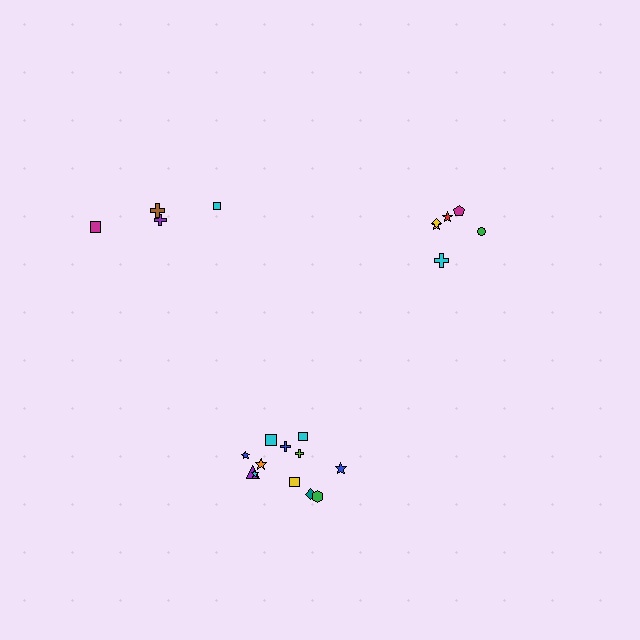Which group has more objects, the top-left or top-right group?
The top-right group.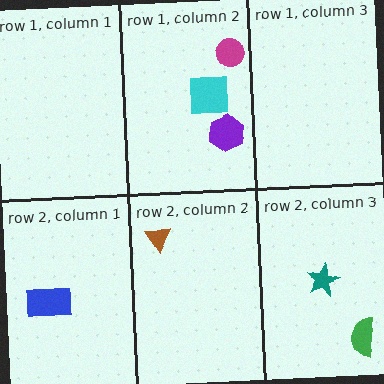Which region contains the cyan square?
The row 1, column 2 region.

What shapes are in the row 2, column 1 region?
The blue rectangle.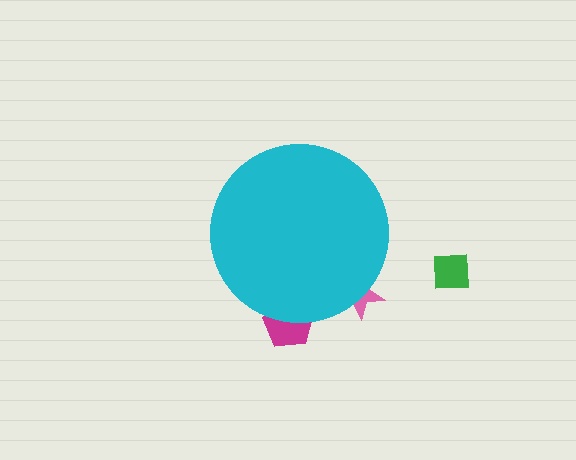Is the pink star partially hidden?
Yes, the pink star is partially hidden behind the cyan circle.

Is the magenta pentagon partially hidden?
Yes, the magenta pentagon is partially hidden behind the cyan circle.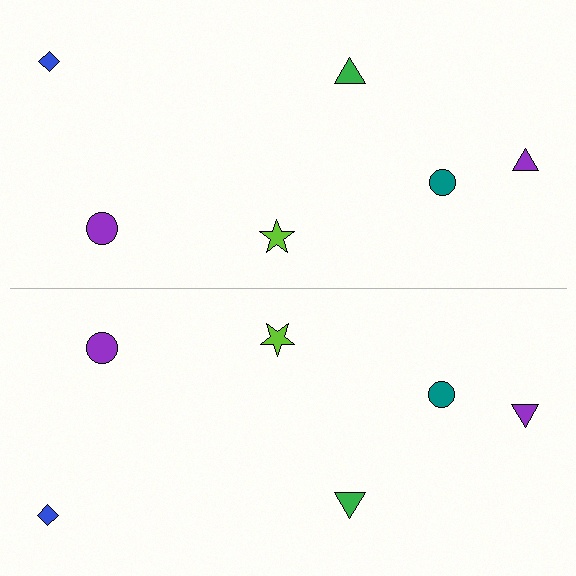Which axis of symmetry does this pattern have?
The pattern has a horizontal axis of symmetry running through the center of the image.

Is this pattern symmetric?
Yes, this pattern has bilateral (reflection) symmetry.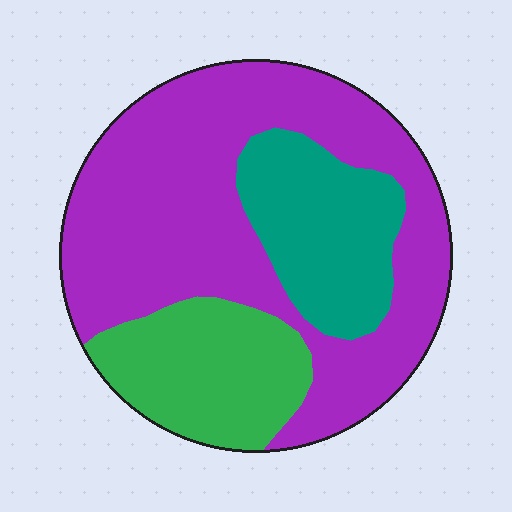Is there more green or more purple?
Purple.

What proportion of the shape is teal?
Teal takes up about one fifth (1/5) of the shape.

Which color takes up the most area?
Purple, at roughly 60%.